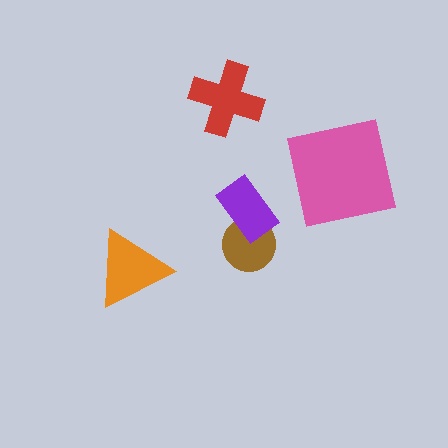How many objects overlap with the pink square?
0 objects overlap with the pink square.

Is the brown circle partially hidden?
Yes, it is partially covered by another shape.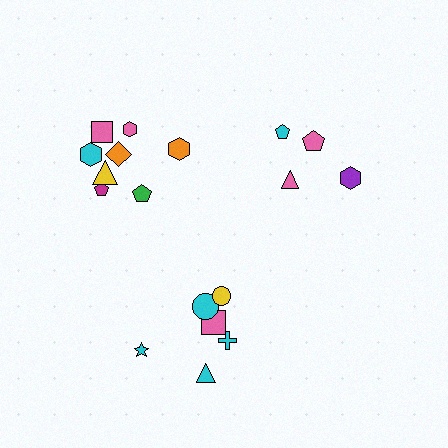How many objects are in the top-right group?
There are 4 objects.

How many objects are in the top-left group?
There are 8 objects.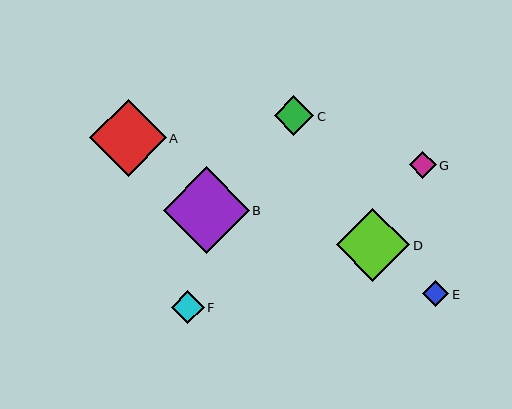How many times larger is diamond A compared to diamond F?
Diamond A is approximately 2.3 times the size of diamond F.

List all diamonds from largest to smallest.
From largest to smallest: B, A, D, C, F, G, E.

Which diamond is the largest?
Diamond B is the largest with a size of approximately 86 pixels.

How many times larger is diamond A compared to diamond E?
Diamond A is approximately 2.9 times the size of diamond E.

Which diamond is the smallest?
Diamond E is the smallest with a size of approximately 26 pixels.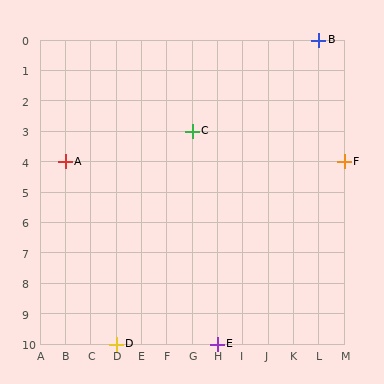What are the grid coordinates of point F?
Point F is at grid coordinates (M, 4).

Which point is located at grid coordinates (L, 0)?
Point B is at (L, 0).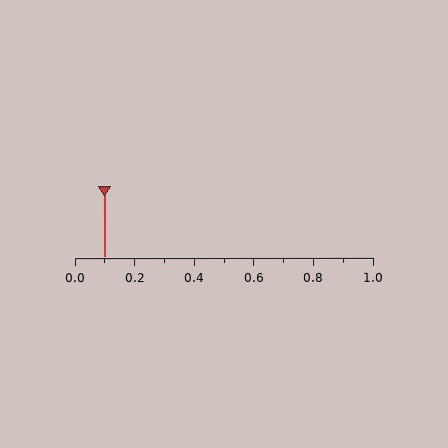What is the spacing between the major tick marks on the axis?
The major ticks are spaced 0.2 apart.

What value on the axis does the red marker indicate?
The marker indicates approximately 0.1.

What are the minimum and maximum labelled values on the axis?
The axis runs from 0.0 to 1.0.